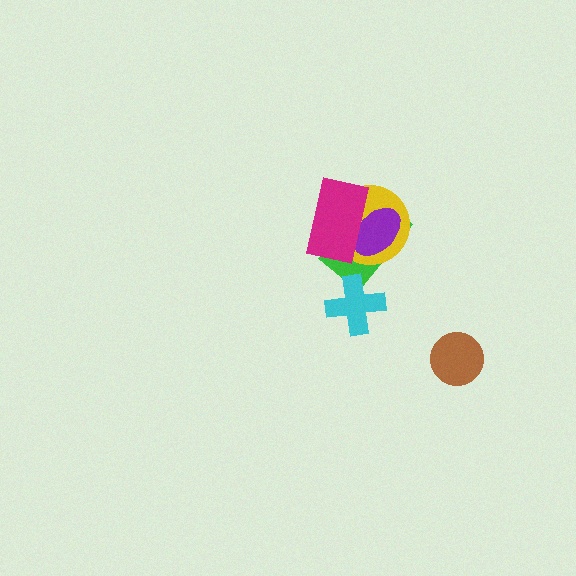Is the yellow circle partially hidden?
Yes, it is partially covered by another shape.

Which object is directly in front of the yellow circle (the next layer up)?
The purple ellipse is directly in front of the yellow circle.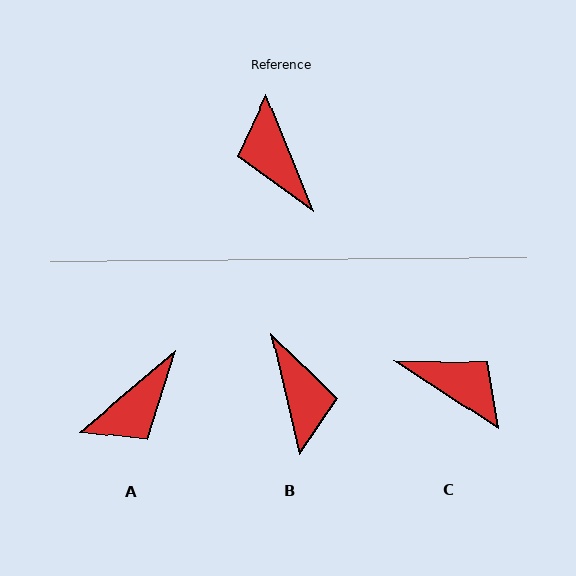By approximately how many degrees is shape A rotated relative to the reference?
Approximately 108 degrees counter-clockwise.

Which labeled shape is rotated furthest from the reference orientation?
B, about 171 degrees away.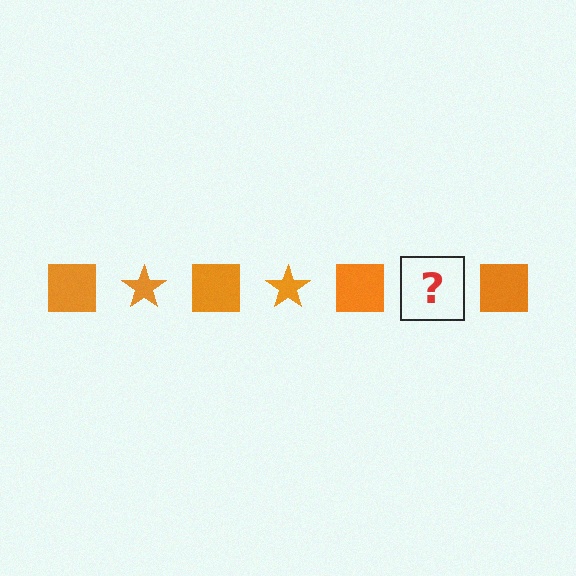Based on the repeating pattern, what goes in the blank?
The blank should be an orange star.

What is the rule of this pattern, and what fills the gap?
The rule is that the pattern cycles through square, star shapes in orange. The gap should be filled with an orange star.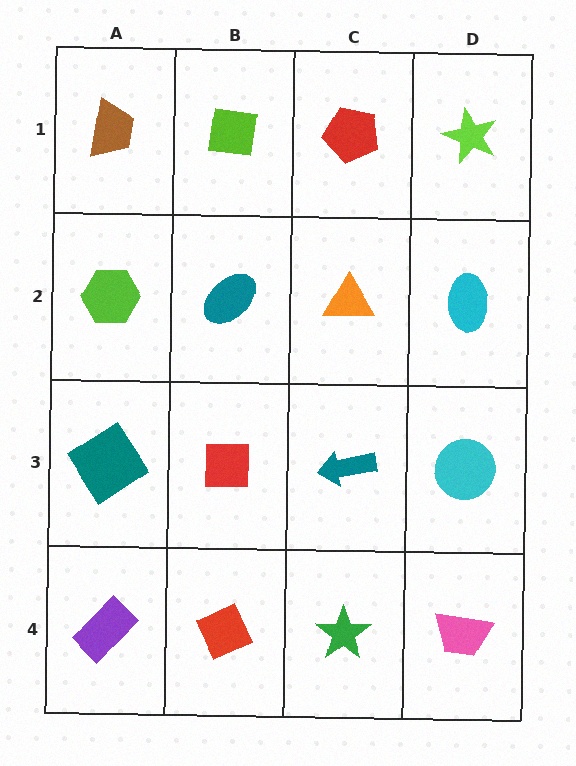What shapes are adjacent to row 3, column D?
A cyan ellipse (row 2, column D), a pink trapezoid (row 4, column D), a teal arrow (row 3, column C).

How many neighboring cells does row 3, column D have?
3.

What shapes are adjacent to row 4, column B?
A red square (row 3, column B), a purple rectangle (row 4, column A), a green star (row 4, column C).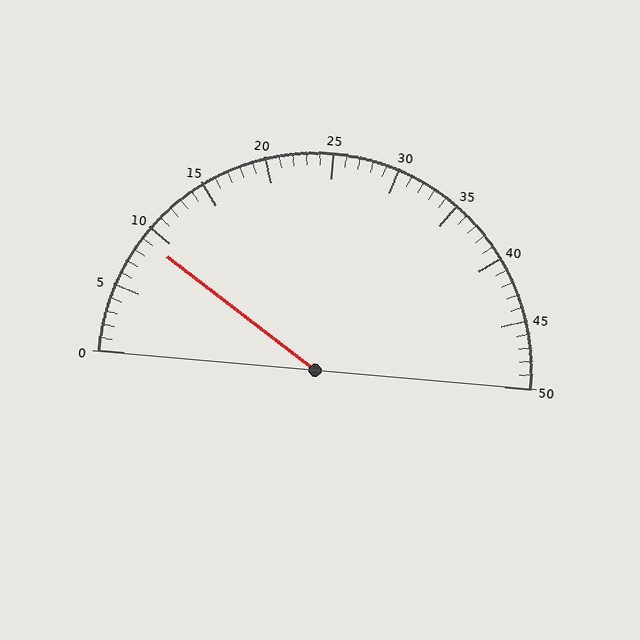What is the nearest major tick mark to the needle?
The nearest major tick mark is 10.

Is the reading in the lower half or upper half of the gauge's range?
The reading is in the lower half of the range (0 to 50).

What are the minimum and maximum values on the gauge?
The gauge ranges from 0 to 50.